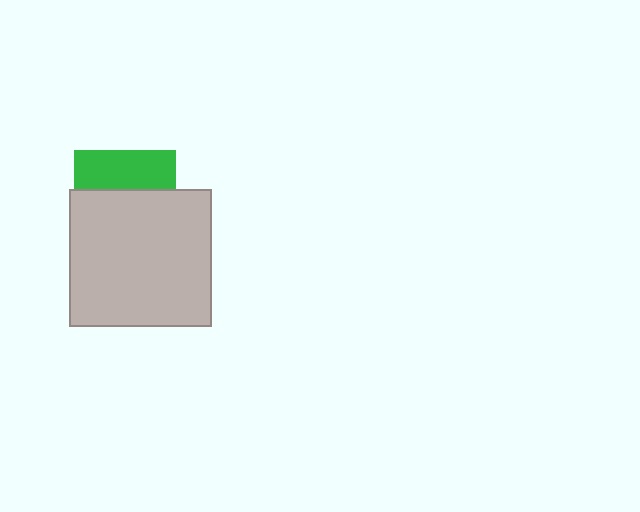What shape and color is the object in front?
The object in front is a light gray rectangle.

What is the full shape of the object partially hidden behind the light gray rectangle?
The partially hidden object is a green square.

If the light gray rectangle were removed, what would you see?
You would see the complete green square.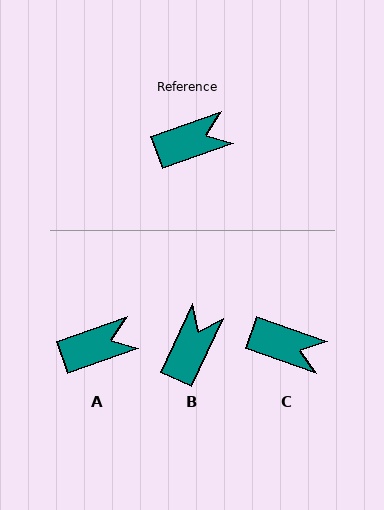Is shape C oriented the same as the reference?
No, it is off by about 39 degrees.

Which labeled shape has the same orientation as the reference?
A.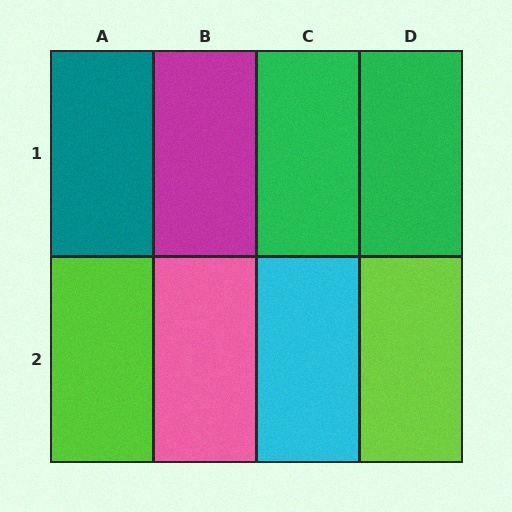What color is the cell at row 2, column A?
Lime.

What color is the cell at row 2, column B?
Pink.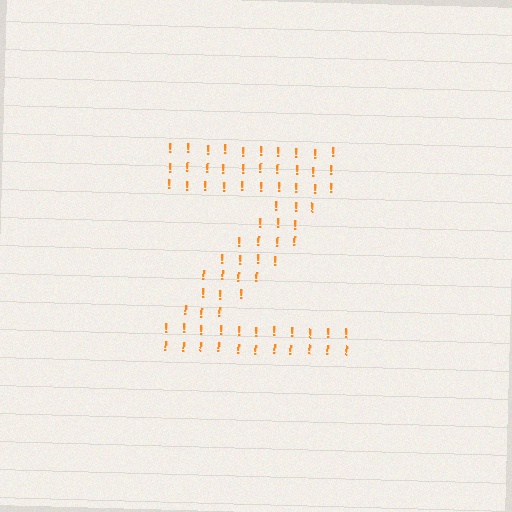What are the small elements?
The small elements are exclamation marks.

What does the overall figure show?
The overall figure shows the letter Z.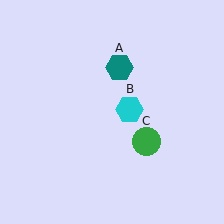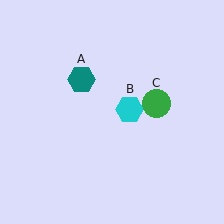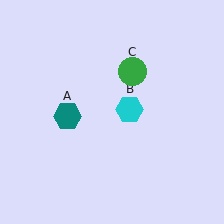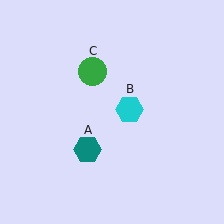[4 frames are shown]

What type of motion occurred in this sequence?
The teal hexagon (object A), green circle (object C) rotated counterclockwise around the center of the scene.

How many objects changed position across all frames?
2 objects changed position: teal hexagon (object A), green circle (object C).